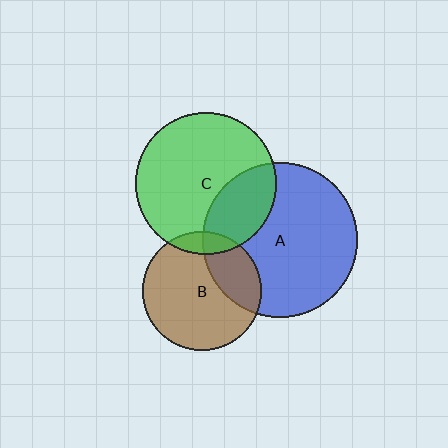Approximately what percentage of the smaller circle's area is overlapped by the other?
Approximately 10%.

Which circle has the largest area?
Circle A (blue).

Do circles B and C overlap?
Yes.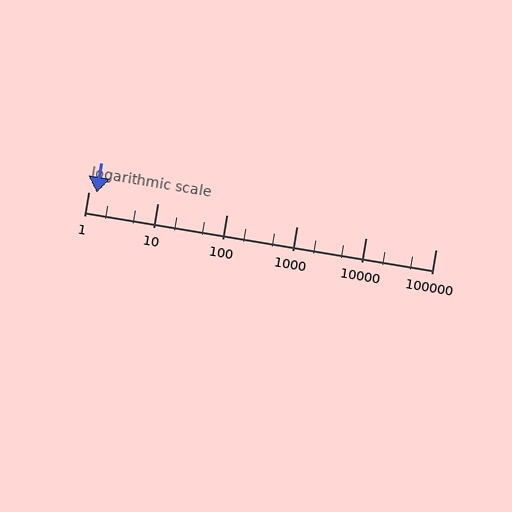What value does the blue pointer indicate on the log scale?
The pointer indicates approximately 1.3.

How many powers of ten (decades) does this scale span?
The scale spans 5 decades, from 1 to 100000.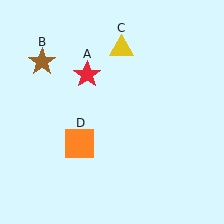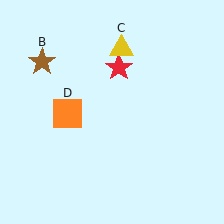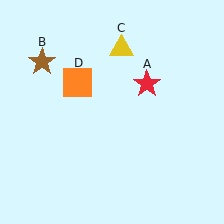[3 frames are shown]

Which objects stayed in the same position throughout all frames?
Brown star (object B) and yellow triangle (object C) remained stationary.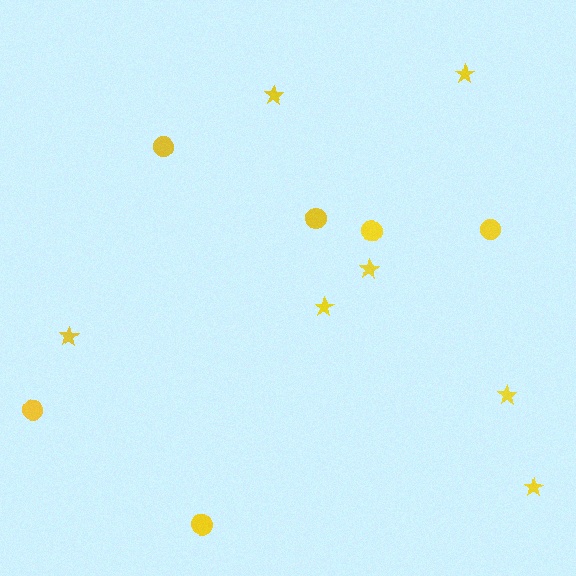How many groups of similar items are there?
There are 2 groups: one group of stars (7) and one group of circles (6).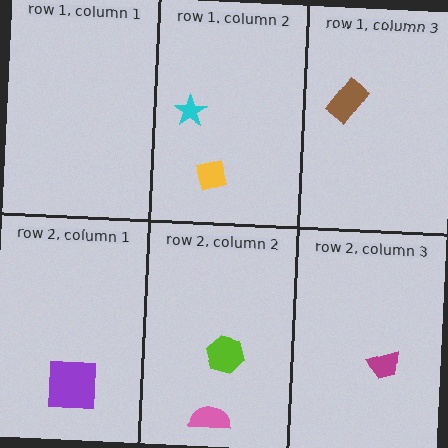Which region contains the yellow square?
The row 1, column 2 region.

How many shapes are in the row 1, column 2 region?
2.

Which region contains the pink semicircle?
The row 2, column 2 region.